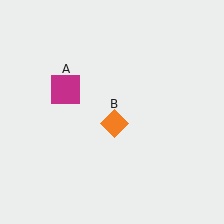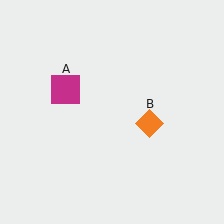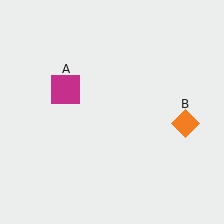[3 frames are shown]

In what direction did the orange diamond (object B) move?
The orange diamond (object B) moved right.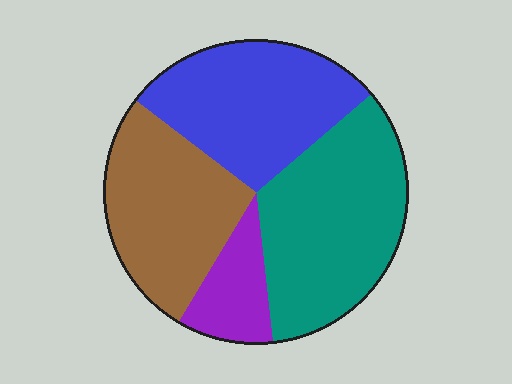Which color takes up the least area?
Purple, at roughly 10%.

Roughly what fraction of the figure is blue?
Blue takes up between a sixth and a third of the figure.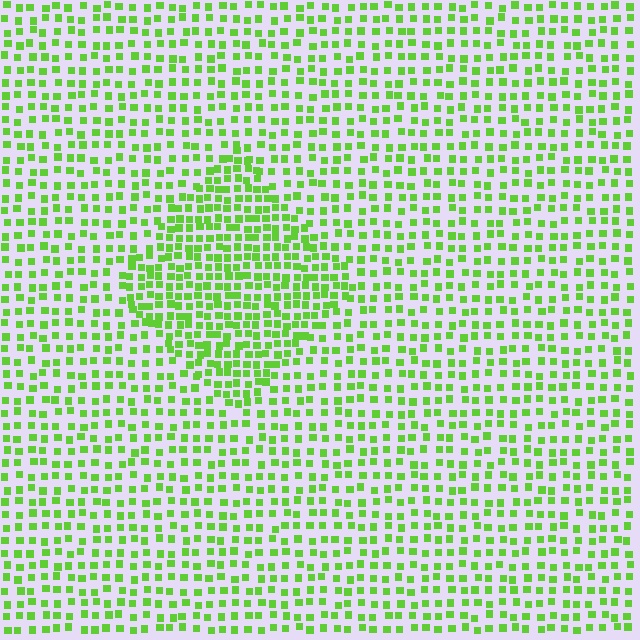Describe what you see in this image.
The image contains small lime elements arranged at two different densities. A diamond-shaped region is visible where the elements are more densely packed than the surrounding area.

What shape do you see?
I see a diamond.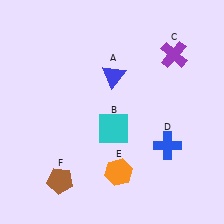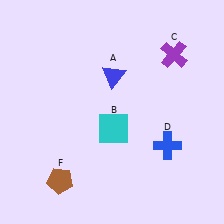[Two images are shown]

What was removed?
The orange hexagon (E) was removed in Image 2.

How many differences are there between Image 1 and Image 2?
There is 1 difference between the two images.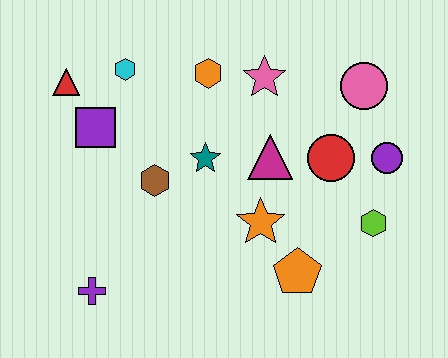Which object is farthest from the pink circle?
The purple cross is farthest from the pink circle.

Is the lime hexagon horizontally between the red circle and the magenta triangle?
No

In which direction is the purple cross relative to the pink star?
The purple cross is below the pink star.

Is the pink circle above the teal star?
Yes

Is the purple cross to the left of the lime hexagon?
Yes